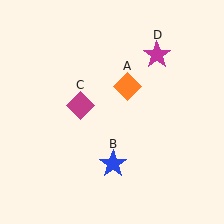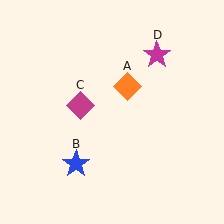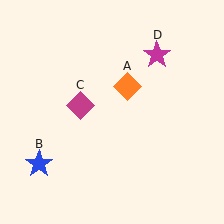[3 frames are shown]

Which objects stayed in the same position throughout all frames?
Orange diamond (object A) and magenta diamond (object C) and magenta star (object D) remained stationary.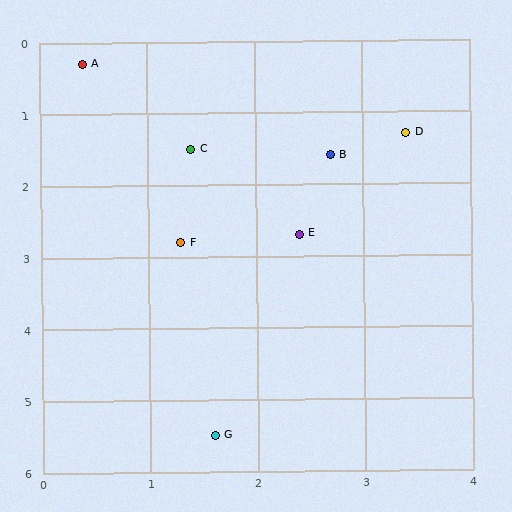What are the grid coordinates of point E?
Point E is at approximately (2.4, 2.7).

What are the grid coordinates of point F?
Point F is at approximately (1.3, 2.8).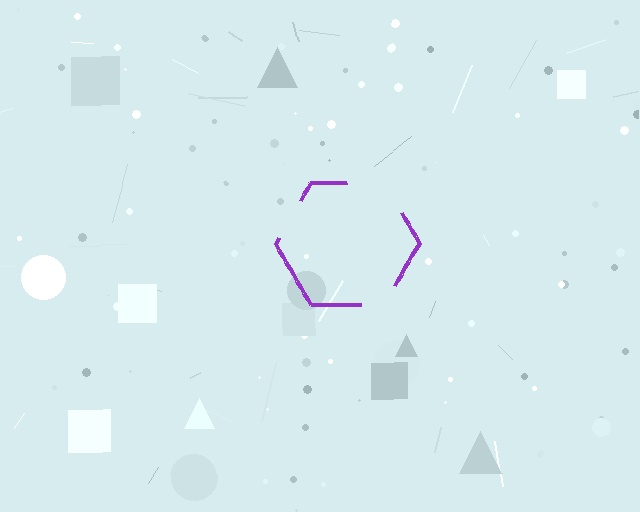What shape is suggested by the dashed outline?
The dashed outline suggests a hexagon.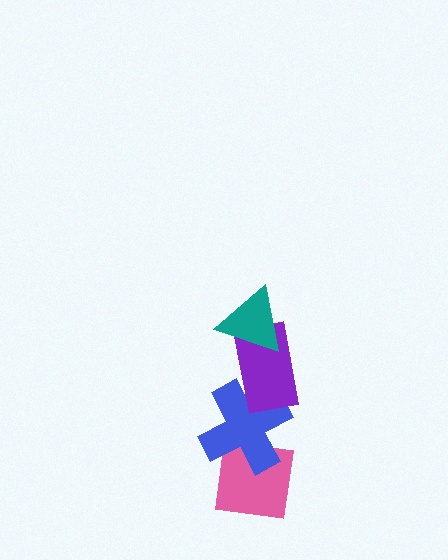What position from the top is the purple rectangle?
The purple rectangle is 2nd from the top.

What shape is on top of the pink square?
The blue cross is on top of the pink square.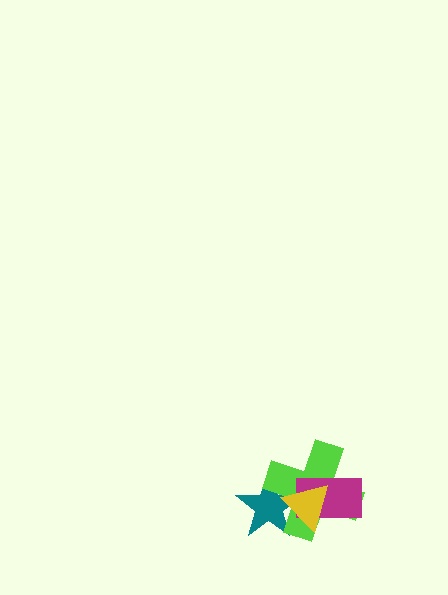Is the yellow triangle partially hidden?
No, no other shape covers it.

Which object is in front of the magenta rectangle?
The yellow triangle is in front of the magenta rectangle.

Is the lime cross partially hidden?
Yes, it is partially covered by another shape.